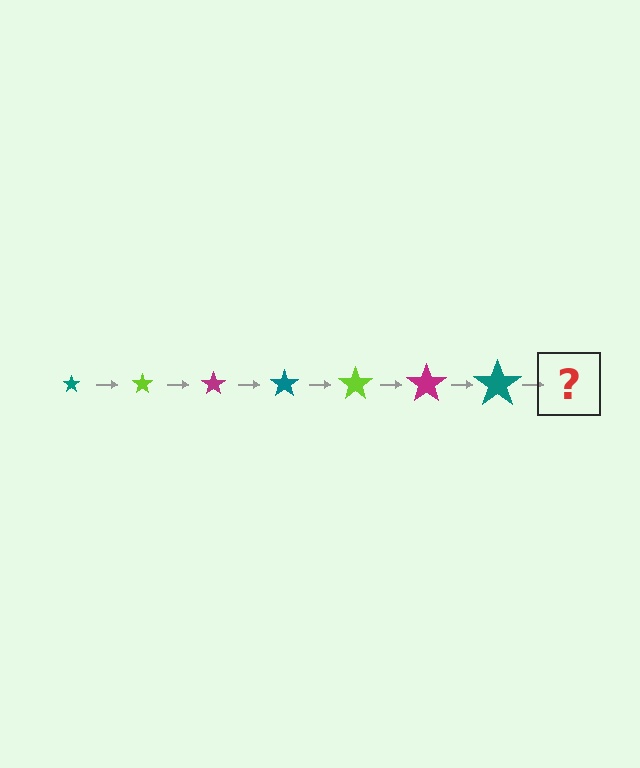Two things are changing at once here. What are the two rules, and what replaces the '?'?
The two rules are that the star grows larger each step and the color cycles through teal, lime, and magenta. The '?' should be a lime star, larger than the previous one.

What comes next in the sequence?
The next element should be a lime star, larger than the previous one.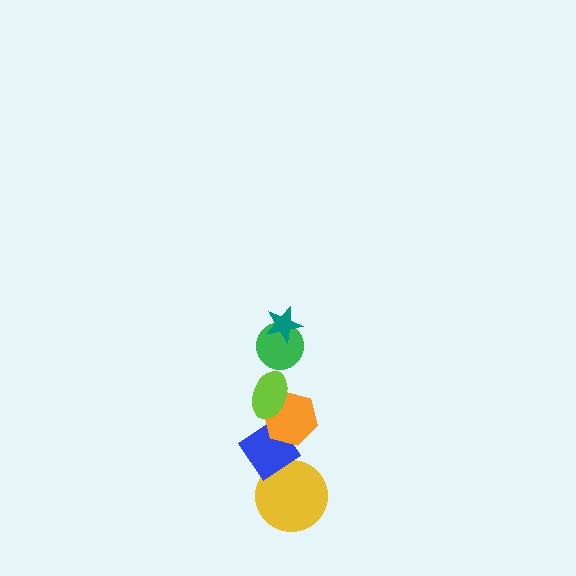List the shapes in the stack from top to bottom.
From top to bottom: the teal star, the green circle, the lime ellipse, the orange hexagon, the blue diamond, the yellow circle.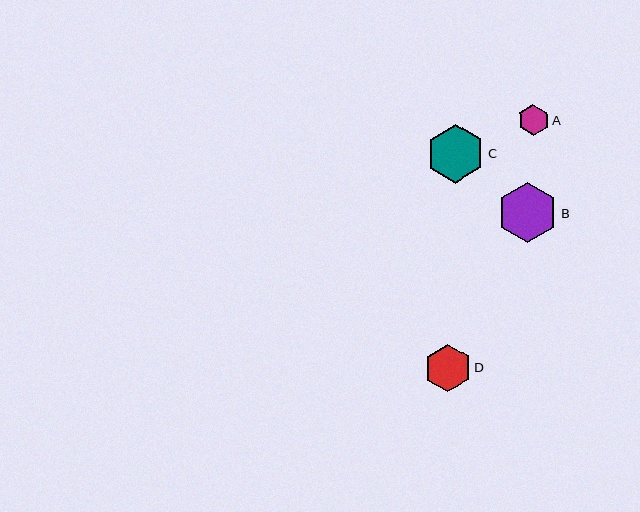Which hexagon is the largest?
Hexagon B is the largest with a size of approximately 61 pixels.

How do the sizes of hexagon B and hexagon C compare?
Hexagon B and hexagon C are approximately the same size.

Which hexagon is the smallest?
Hexagon A is the smallest with a size of approximately 31 pixels.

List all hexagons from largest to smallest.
From largest to smallest: B, C, D, A.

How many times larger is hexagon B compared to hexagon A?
Hexagon B is approximately 2.0 times the size of hexagon A.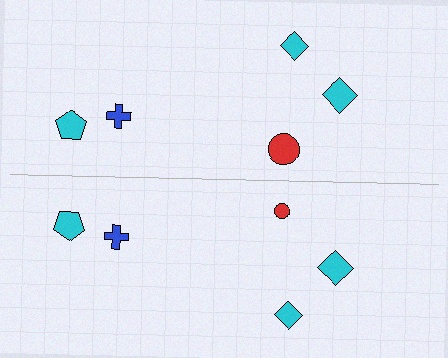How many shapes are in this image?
There are 10 shapes in this image.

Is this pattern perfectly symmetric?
No, the pattern is not perfectly symmetric. The red circle on the bottom side has a different size than its mirror counterpart.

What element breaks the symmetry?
The red circle on the bottom side has a different size than its mirror counterpart.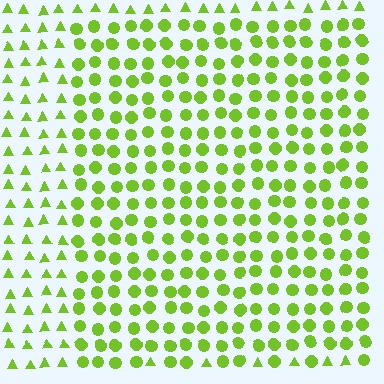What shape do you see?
I see a rectangle.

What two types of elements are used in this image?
The image uses circles inside the rectangle region and triangles outside it.